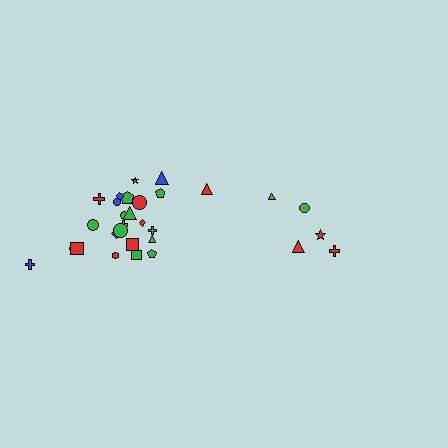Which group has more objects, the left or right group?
The left group.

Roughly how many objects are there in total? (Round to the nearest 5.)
Roughly 30 objects in total.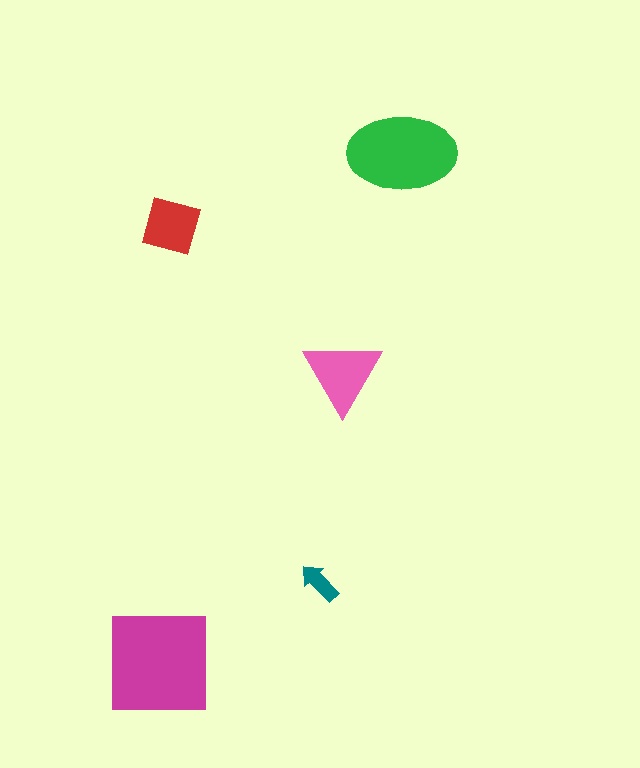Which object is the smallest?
The teal arrow.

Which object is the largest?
The magenta square.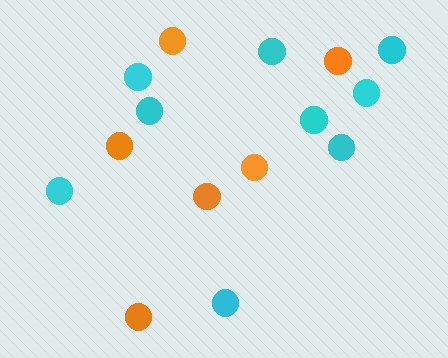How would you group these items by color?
There are 2 groups: one group of orange circles (6) and one group of cyan circles (9).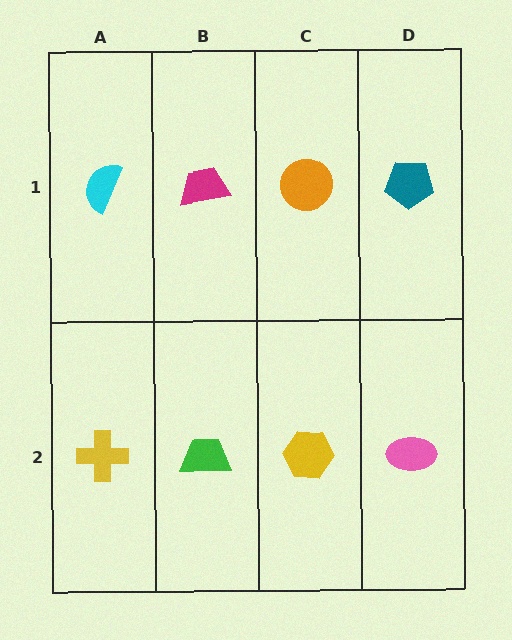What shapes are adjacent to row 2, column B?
A magenta trapezoid (row 1, column B), a yellow cross (row 2, column A), a yellow hexagon (row 2, column C).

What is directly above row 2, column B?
A magenta trapezoid.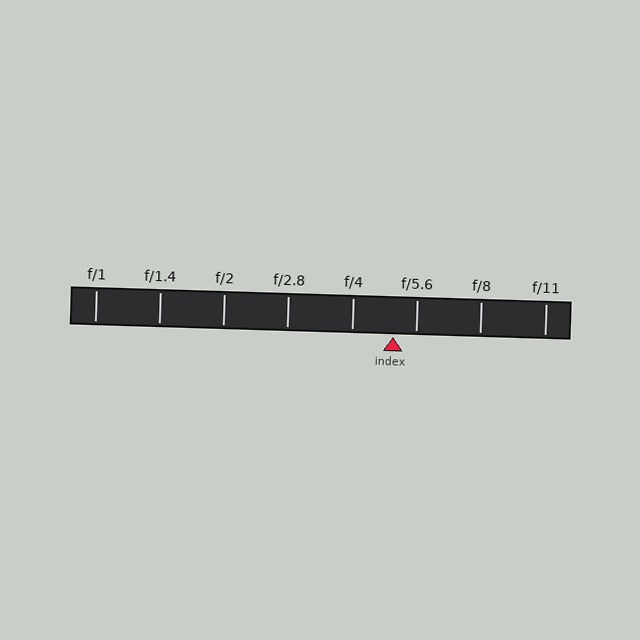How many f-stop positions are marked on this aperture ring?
There are 8 f-stop positions marked.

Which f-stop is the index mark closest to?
The index mark is closest to f/5.6.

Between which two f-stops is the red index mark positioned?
The index mark is between f/4 and f/5.6.